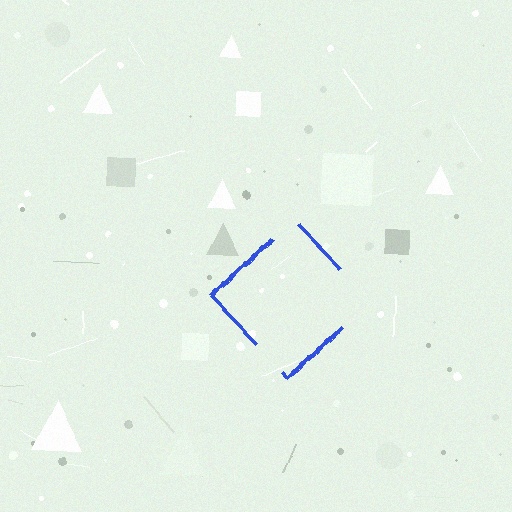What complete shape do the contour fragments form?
The contour fragments form a diamond.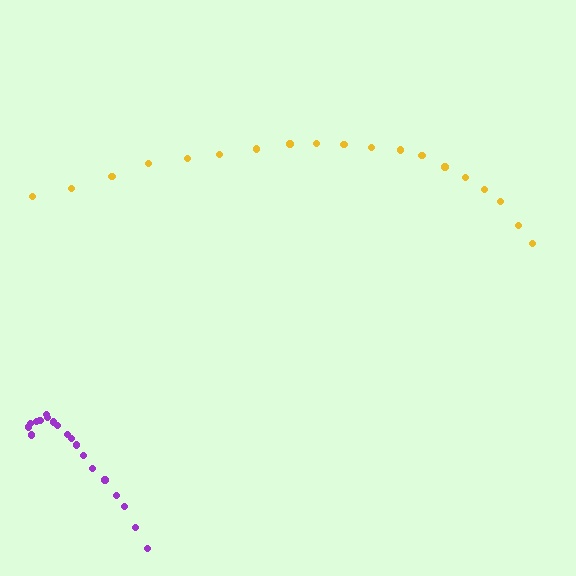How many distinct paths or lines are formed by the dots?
There are 2 distinct paths.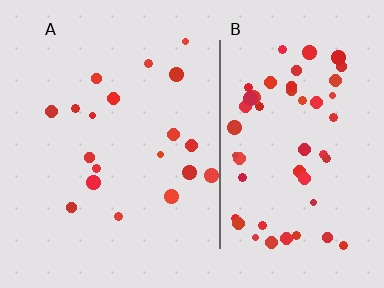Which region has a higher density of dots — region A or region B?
B (the right).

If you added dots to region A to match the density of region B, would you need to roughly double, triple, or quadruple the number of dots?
Approximately triple.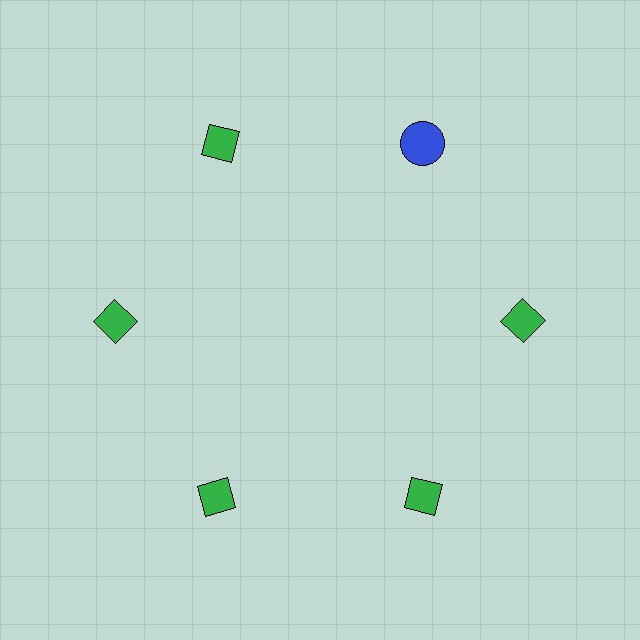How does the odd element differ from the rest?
It differs in both color (blue instead of green) and shape (circle instead of diamond).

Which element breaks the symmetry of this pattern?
The blue circle at roughly the 1 o'clock position breaks the symmetry. All other shapes are green diamonds.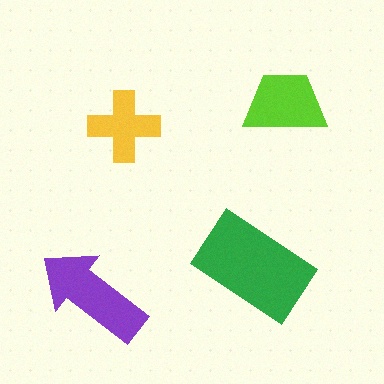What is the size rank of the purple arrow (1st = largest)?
2nd.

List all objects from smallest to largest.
The yellow cross, the lime trapezoid, the purple arrow, the green rectangle.